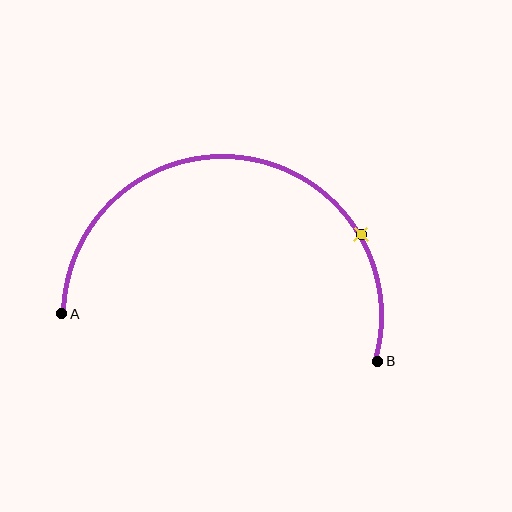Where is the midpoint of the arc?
The arc midpoint is the point on the curve farthest from the straight line joining A and B. It sits above that line.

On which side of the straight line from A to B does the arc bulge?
The arc bulges above the straight line connecting A and B.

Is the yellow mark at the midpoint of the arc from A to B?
No. The yellow mark lies on the arc but is closer to endpoint B. The arc midpoint would be at the point on the curve equidistant along the arc from both A and B.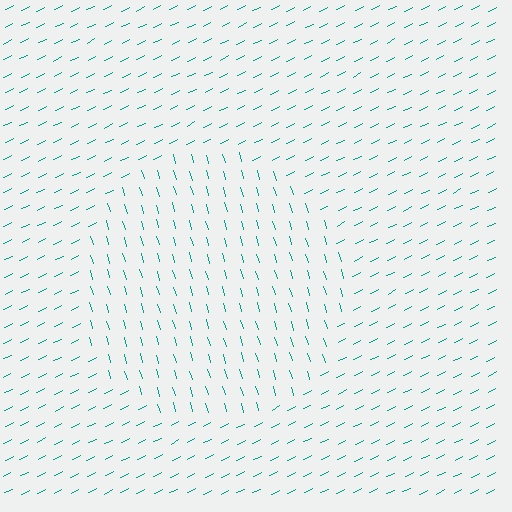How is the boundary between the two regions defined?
The boundary is defined purely by a change in line orientation (approximately 80 degrees difference). All lines are the same color and thickness.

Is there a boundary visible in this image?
Yes, there is a texture boundary formed by a change in line orientation.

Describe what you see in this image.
The image is filled with small teal line segments. A circle region in the image has lines oriented differently from the surrounding lines, creating a visible texture boundary.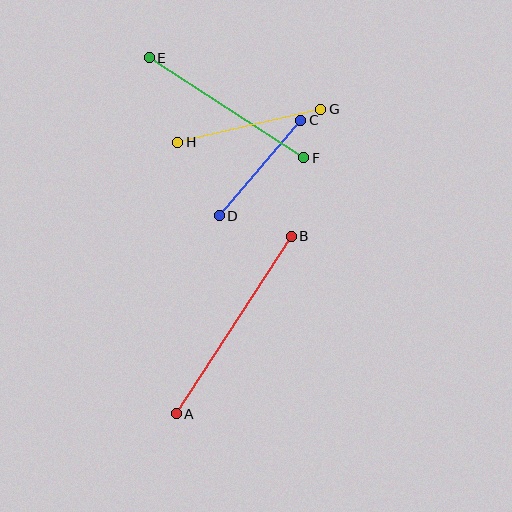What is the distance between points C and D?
The distance is approximately 126 pixels.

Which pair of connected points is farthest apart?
Points A and B are farthest apart.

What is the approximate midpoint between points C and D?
The midpoint is at approximately (260, 168) pixels.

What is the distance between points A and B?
The distance is approximately 211 pixels.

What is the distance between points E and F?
The distance is approximately 184 pixels.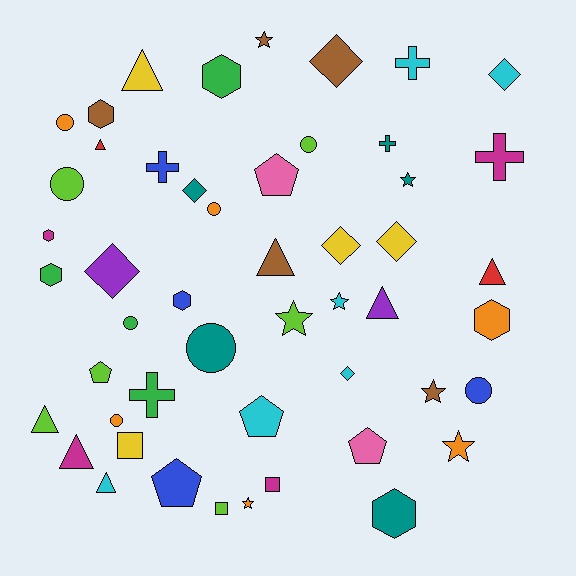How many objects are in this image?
There are 50 objects.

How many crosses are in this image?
There are 5 crosses.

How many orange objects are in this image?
There are 6 orange objects.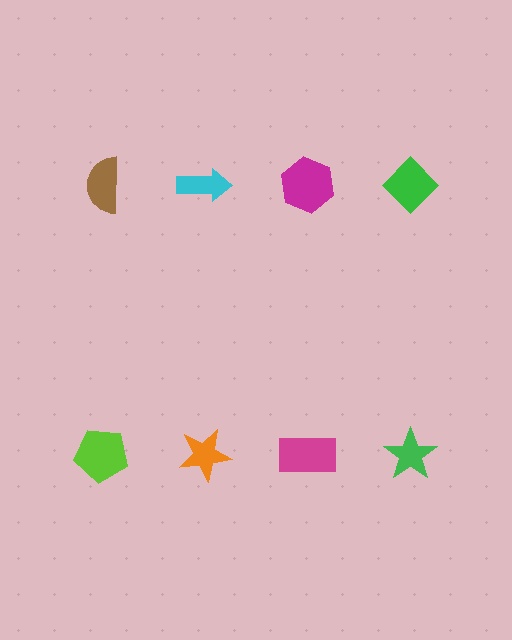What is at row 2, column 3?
A magenta rectangle.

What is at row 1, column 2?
A cyan arrow.